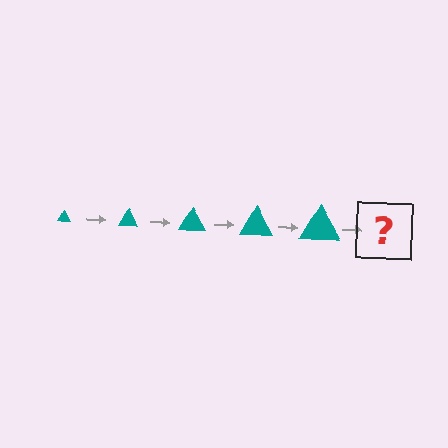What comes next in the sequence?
The next element should be a teal triangle, larger than the previous one.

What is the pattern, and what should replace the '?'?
The pattern is that the triangle gets progressively larger each step. The '?' should be a teal triangle, larger than the previous one.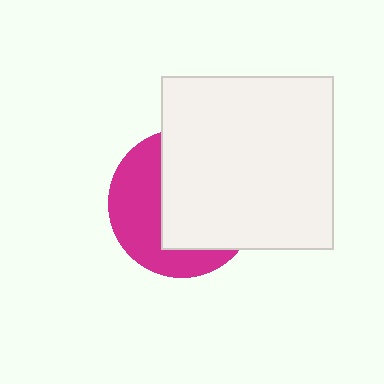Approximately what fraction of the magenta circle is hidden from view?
Roughly 57% of the magenta circle is hidden behind the white square.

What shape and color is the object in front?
The object in front is a white square.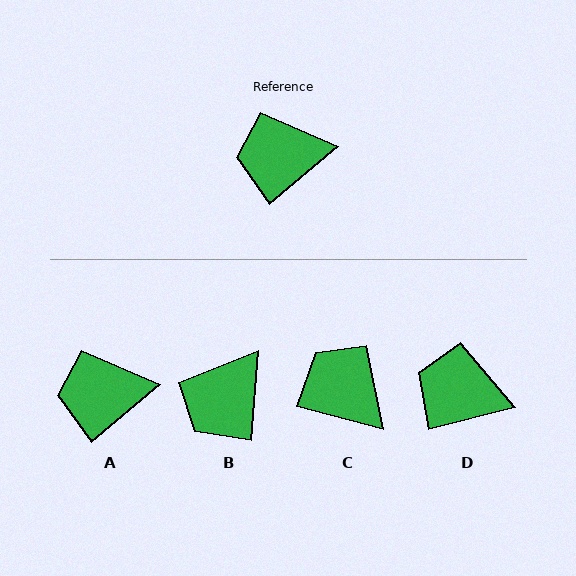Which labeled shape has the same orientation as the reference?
A.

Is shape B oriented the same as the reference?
No, it is off by about 46 degrees.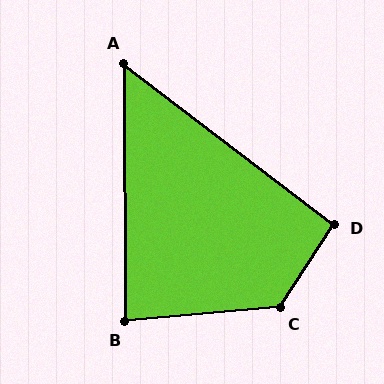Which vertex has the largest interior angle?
C, at approximately 128 degrees.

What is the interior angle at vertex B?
Approximately 85 degrees (approximately right).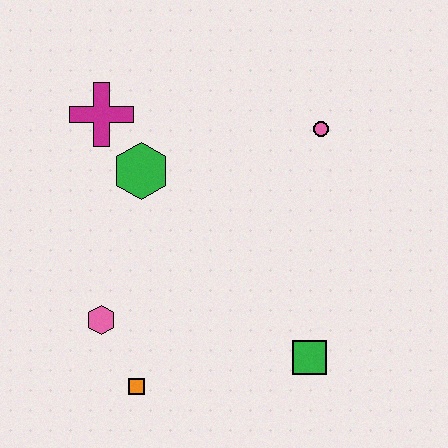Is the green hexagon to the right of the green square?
No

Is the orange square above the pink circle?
No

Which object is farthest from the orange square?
The pink circle is farthest from the orange square.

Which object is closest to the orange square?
The pink hexagon is closest to the orange square.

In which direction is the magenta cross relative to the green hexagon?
The magenta cross is above the green hexagon.